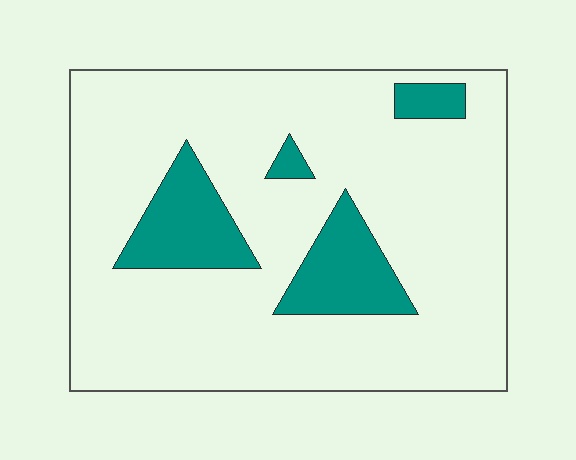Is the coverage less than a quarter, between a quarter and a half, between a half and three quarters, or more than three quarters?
Less than a quarter.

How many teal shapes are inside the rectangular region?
4.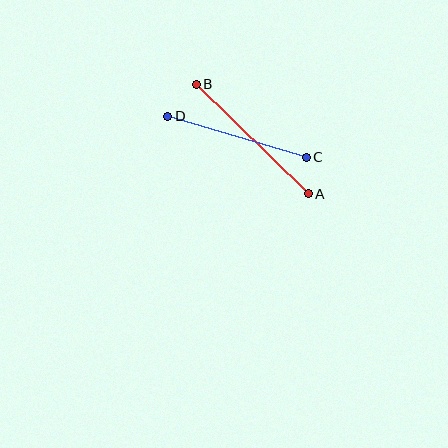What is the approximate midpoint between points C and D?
The midpoint is at approximately (237, 137) pixels.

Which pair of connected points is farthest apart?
Points A and B are farthest apart.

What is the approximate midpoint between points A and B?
The midpoint is at approximately (252, 139) pixels.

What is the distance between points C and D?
The distance is approximately 145 pixels.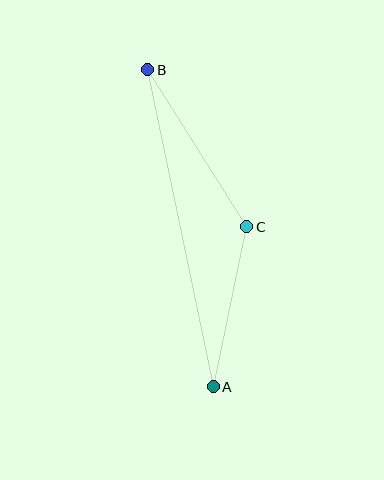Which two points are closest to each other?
Points A and C are closest to each other.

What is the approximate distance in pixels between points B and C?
The distance between B and C is approximately 185 pixels.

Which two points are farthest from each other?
Points A and B are farthest from each other.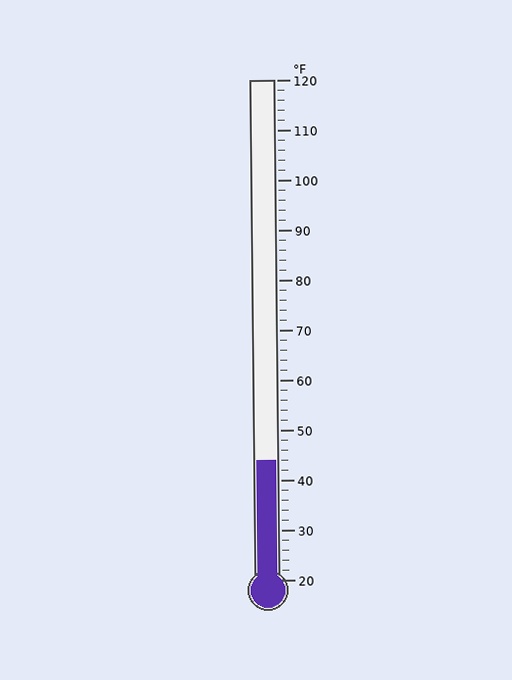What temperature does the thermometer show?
The thermometer shows approximately 44°F.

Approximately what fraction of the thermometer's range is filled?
The thermometer is filled to approximately 25% of its range.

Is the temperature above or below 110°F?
The temperature is below 110°F.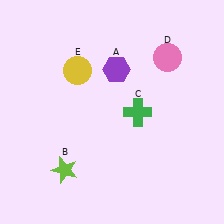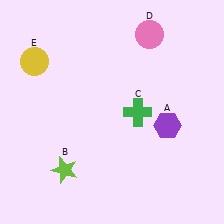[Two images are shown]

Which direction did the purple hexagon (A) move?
The purple hexagon (A) moved down.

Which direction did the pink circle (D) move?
The pink circle (D) moved up.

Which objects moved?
The objects that moved are: the purple hexagon (A), the pink circle (D), the yellow circle (E).